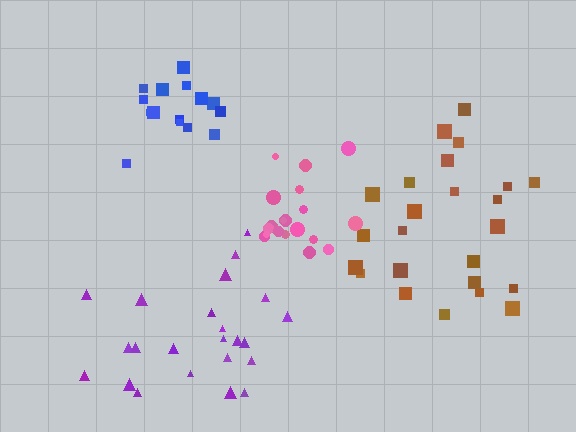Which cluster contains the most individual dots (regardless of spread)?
Brown (24).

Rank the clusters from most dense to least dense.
pink, blue, purple, brown.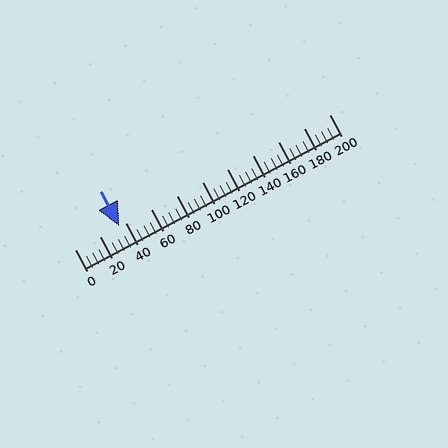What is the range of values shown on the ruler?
The ruler shows values from 0 to 200.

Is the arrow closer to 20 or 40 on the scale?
The arrow is closer to 40.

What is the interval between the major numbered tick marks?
The major tick marks are spaced 20 units apart.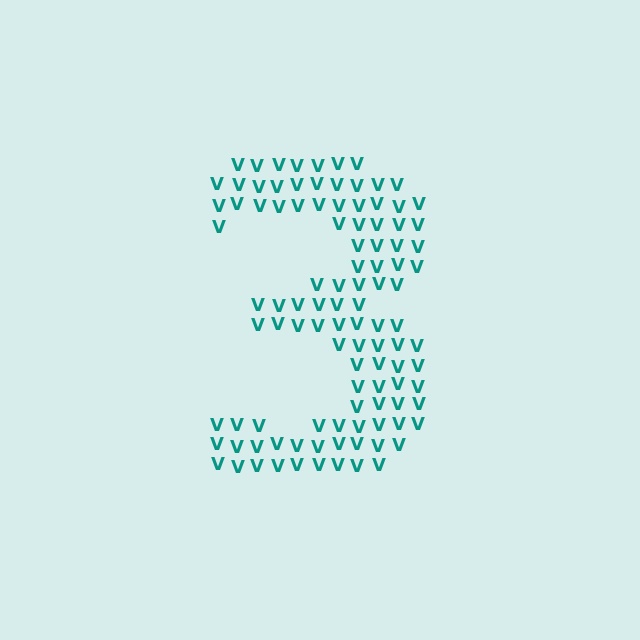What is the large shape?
The large shape is the digit 3.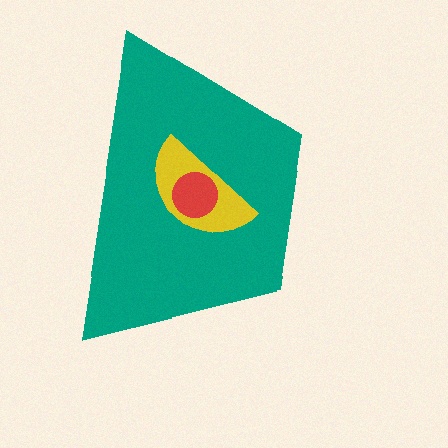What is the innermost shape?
The red circle.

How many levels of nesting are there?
3.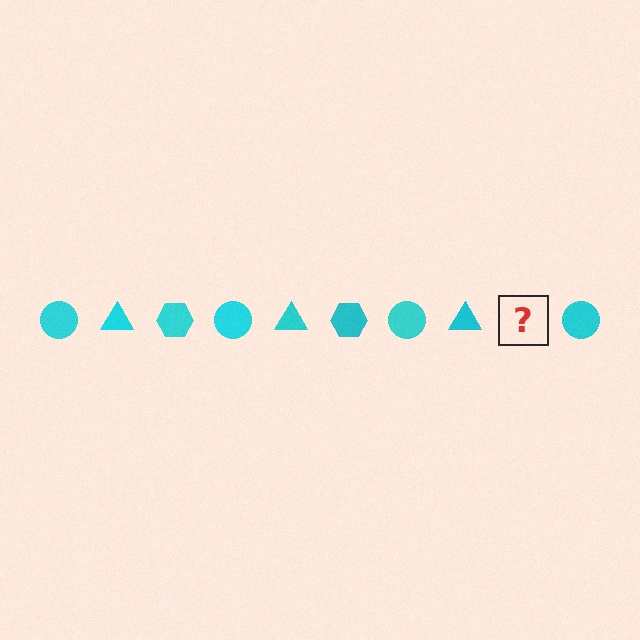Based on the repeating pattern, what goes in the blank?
The blank should be a cyan hexagon.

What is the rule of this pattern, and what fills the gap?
The rule is that the pattern cycles through circle, triangle, hexagon shapes in cyan. The gap should be filled with a cyan hexagon.